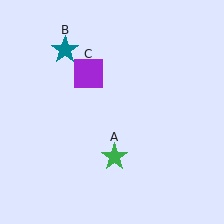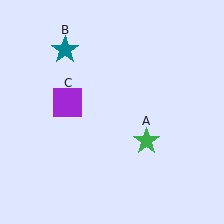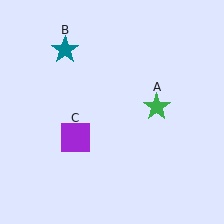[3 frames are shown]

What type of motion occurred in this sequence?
The green star (object A), purple square (object C) rotated counterclockwise around the center of the scene.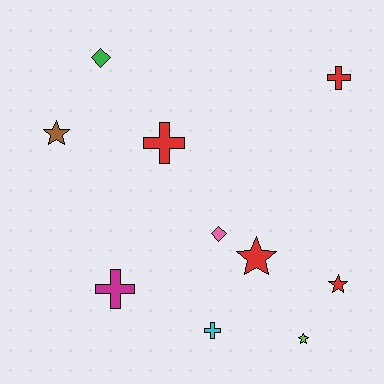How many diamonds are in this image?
There are 2 diamonds.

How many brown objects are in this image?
There is 1 brown object.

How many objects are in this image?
There are 10 objects.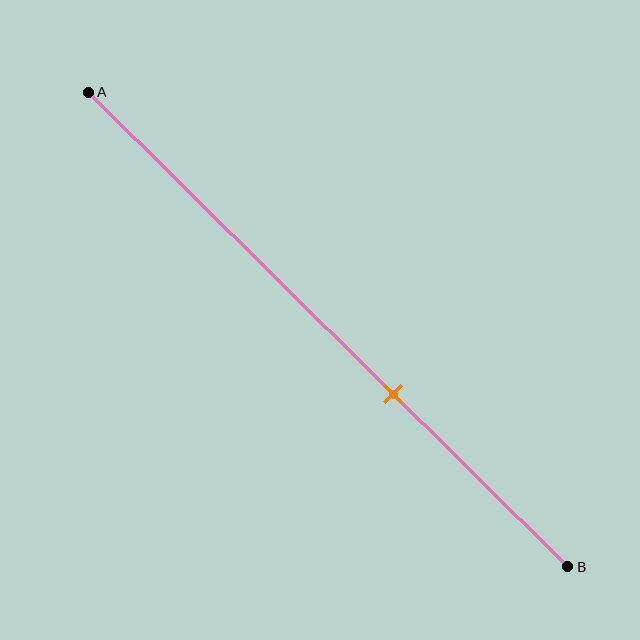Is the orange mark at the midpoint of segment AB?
No, the mark is at about 65% from A, not at the 50% midpoint.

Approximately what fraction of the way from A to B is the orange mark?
The orange mark is approximately 65% of the way from A to B.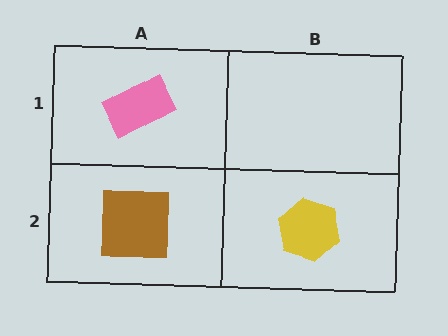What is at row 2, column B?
A yellow hexagon.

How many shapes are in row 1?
1 shape.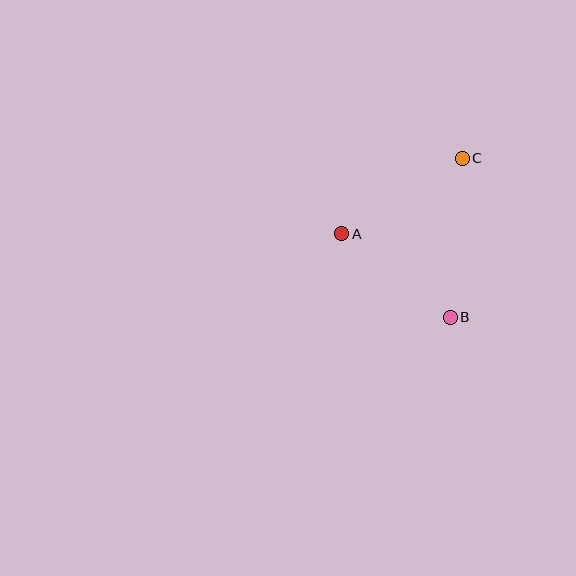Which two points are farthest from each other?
Points B and C are farthest from each other.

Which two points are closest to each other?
Points A and B are closest to each other.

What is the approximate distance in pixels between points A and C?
The distance between A and C is approximately 142 pixels.